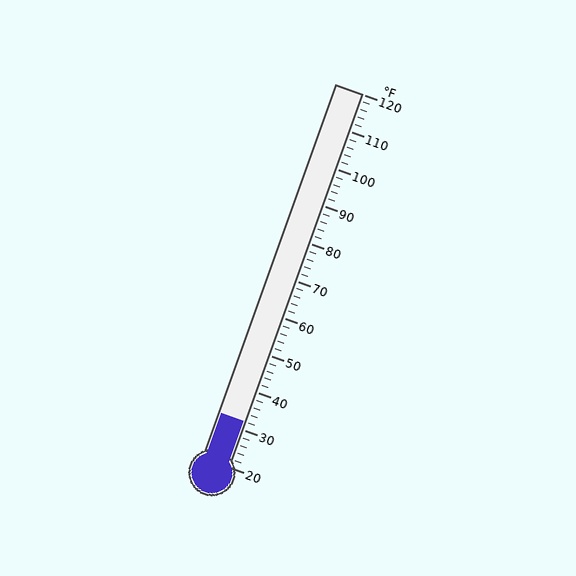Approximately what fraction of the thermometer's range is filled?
The thermometer is filled to approximately 10% of its range.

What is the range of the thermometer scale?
The thermometer scale ranges from 20°F to 120°F.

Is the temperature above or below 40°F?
The temperature is below 40°F.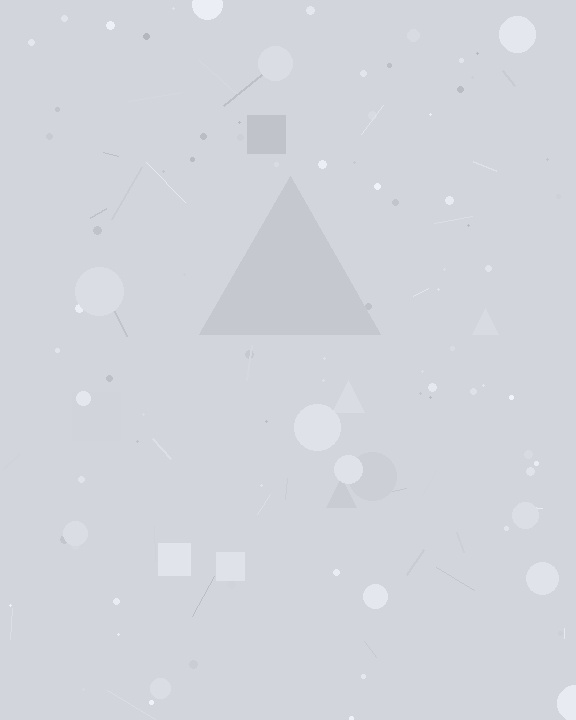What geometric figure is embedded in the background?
A triangle is embedded in the background.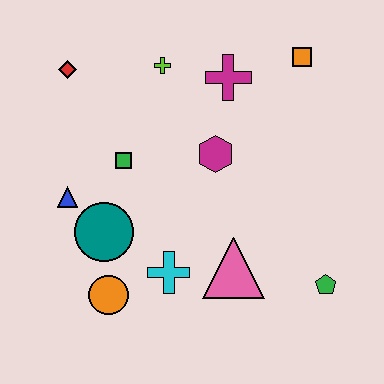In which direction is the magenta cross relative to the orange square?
The magenta cross is to the left of the orange square.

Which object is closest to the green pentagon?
The pink triangle is closest to the green pentagon.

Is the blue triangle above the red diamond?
No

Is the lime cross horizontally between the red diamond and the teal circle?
No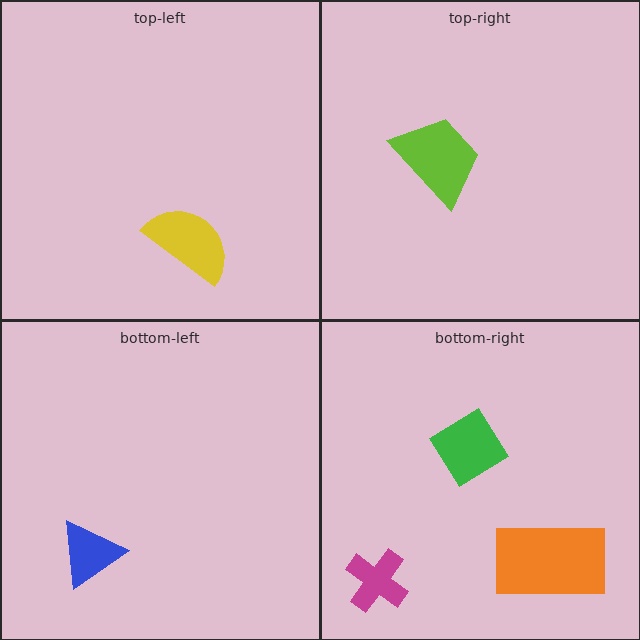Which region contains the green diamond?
The bottom-right region.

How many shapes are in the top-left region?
1.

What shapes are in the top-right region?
The lime trapezoid.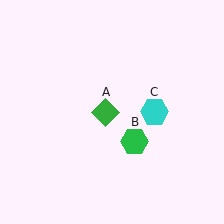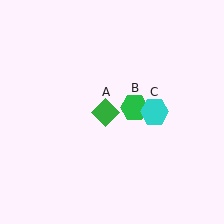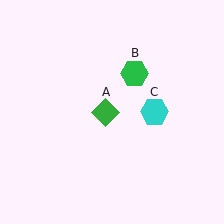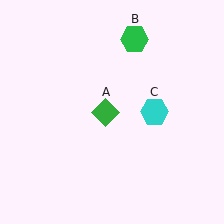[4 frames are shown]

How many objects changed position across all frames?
1 object changed position: green hexagon (object B).